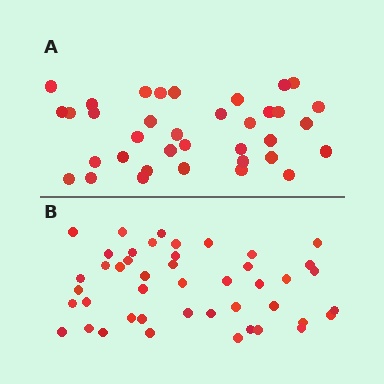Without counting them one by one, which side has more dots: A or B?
Region B (the bottom region) has more dots.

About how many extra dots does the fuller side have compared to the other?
Region B has roughly 8 or so more dots than region A.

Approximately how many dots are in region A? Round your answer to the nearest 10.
About 40 dots. (The exact count is 36, which rounds to 40.)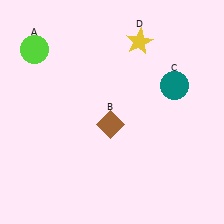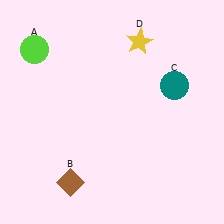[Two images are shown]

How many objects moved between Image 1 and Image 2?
1 object moved between the two images.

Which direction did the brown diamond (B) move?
The brown diamond (B) moved down.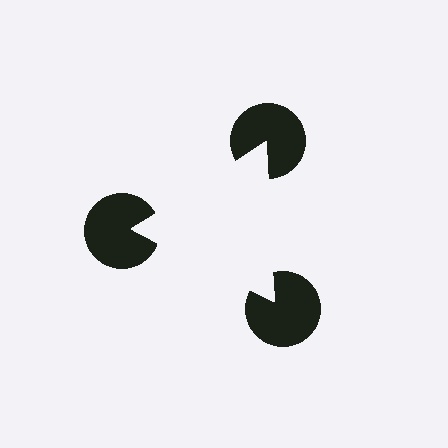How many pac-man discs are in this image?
There are 3 — one at each vertex of the illusory triangle.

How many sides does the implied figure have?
3 sides.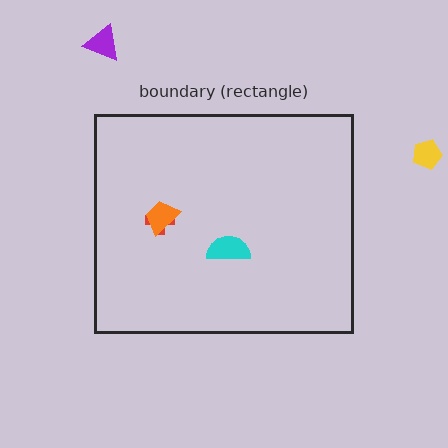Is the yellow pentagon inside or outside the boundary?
Outside.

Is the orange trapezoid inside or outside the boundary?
Inside.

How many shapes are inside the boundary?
3 inside, 2 outside.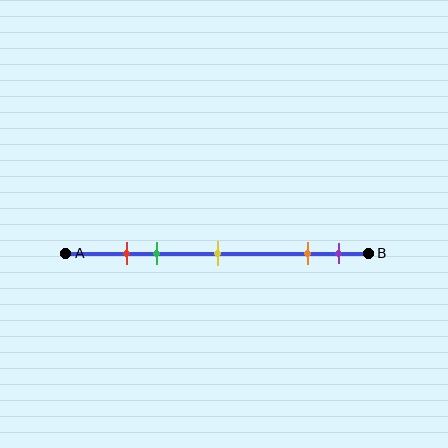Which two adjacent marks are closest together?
The red and green marks are the closest adjacent pair.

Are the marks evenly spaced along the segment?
No, the marks are not evenly spaced.